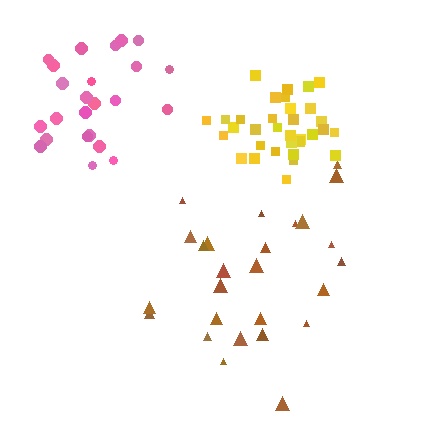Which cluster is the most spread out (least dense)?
Brown.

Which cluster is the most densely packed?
Yellow.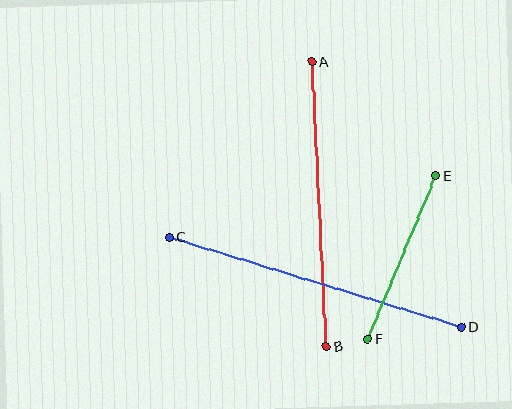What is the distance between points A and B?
The distance is approximately 285 pixels.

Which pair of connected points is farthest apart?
Points C and D are farthest apart.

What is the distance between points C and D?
The distance is approximately 306 pixels.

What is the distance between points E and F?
The distance is approximately 177 pixels.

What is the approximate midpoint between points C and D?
The midpoint is at approximately (315, 282) pixels.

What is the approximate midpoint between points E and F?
The midpoint is at approximately (402, 258) pixels.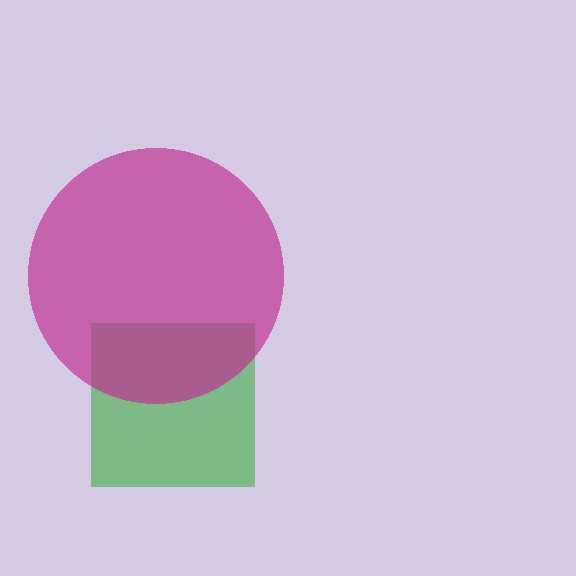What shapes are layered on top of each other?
The layered shapes are: a green square, a magenta circle.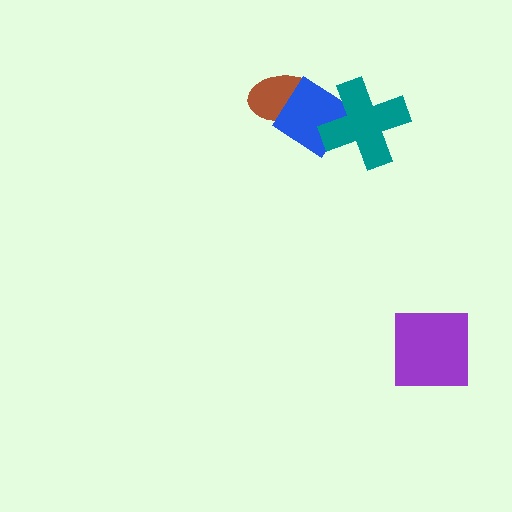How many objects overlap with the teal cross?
1 object overlaps with the teal cross.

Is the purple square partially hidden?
No, no other shape covers it.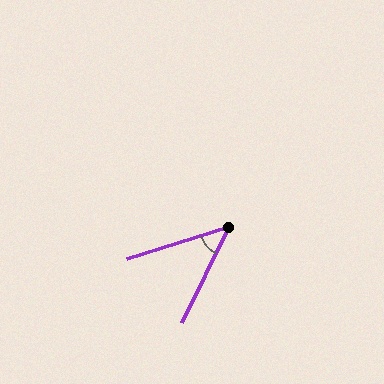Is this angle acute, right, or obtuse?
It is acute.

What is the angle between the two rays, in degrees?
Approximately 47 degrees.